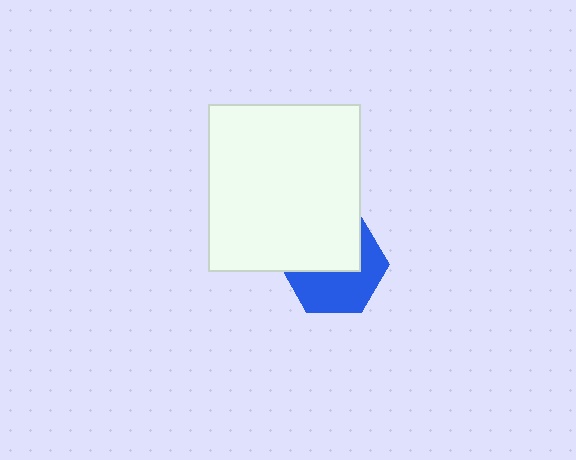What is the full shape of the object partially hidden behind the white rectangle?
The partially hidden object is a blue hexagon.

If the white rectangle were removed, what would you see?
You would see the complete blue hexagon.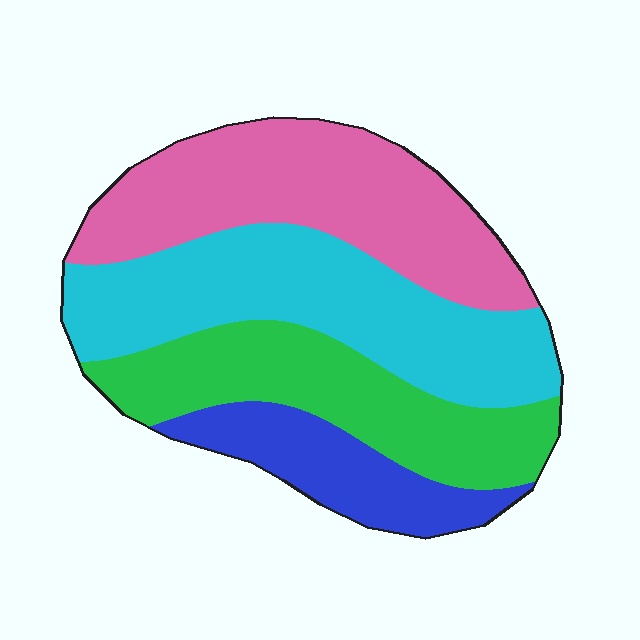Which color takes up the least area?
Blue, at roughly 15%.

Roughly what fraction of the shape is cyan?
Cyan covers 32% of the shape.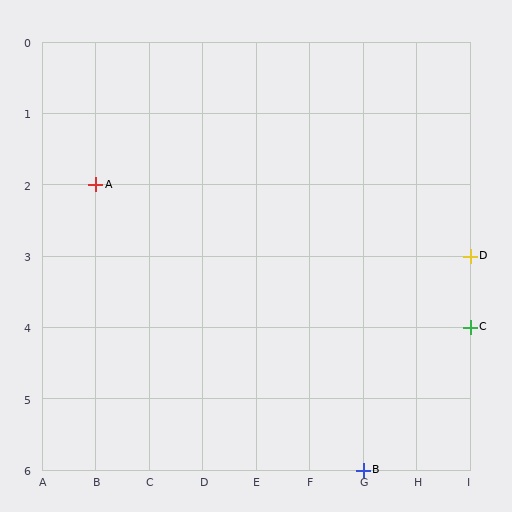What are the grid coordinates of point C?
Point C is at grid coordinates (I, 4).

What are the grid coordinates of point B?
Point B is at grid coordinates (G, 6).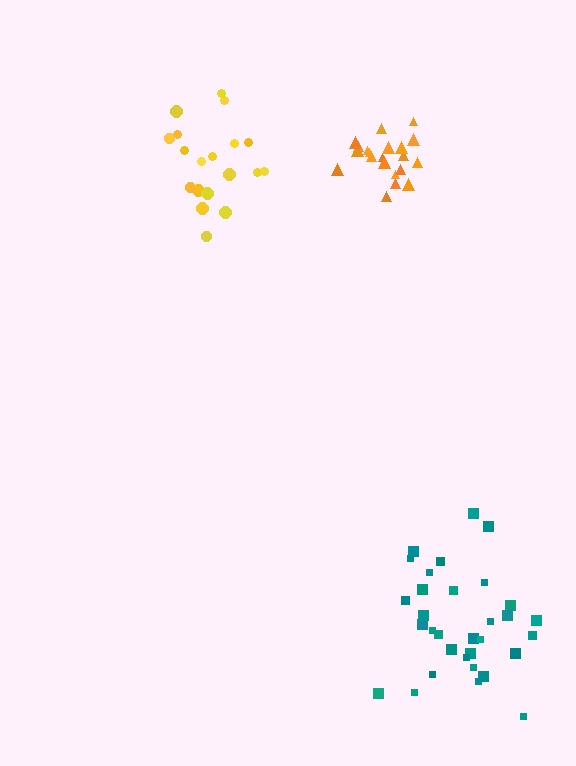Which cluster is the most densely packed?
Orange.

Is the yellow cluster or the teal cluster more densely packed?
Yellow.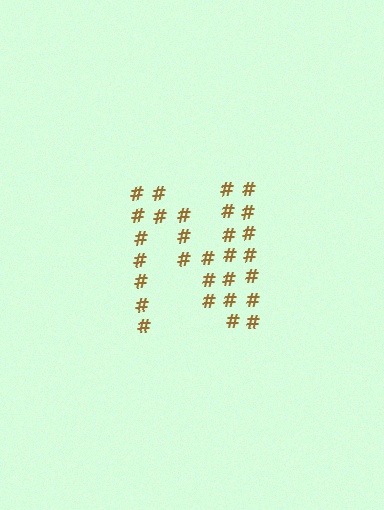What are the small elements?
The small elements are hash symbols.